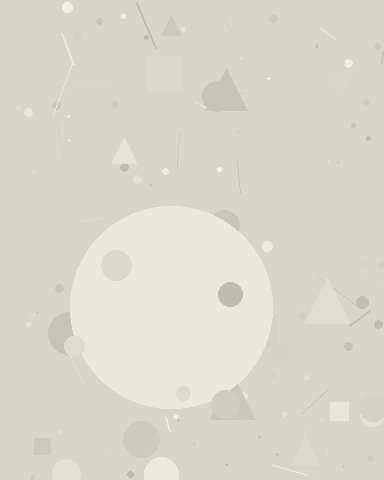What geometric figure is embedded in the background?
A circle is embedded in the background.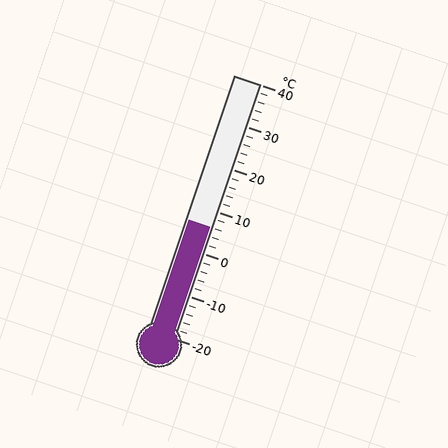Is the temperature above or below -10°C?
The temperature is above -10°C.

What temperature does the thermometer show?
The thermometer shows approximately 6°C.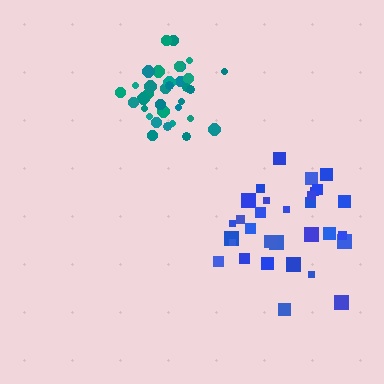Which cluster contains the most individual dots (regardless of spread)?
Teal (34).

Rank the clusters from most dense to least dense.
teal, blue.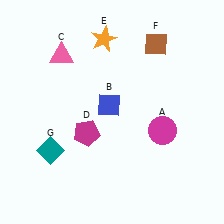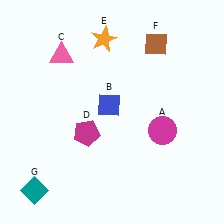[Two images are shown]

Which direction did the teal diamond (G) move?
The teal diamond (G) moved down.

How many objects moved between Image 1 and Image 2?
1 object moved between the two images.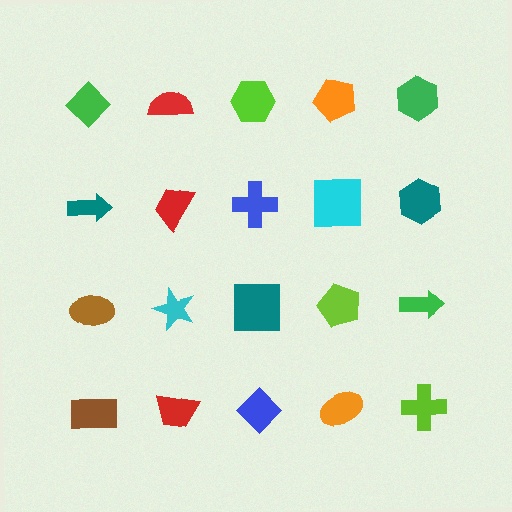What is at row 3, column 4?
A lime pentagon.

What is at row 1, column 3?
A lime hexagon.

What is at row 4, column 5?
A lime cross.